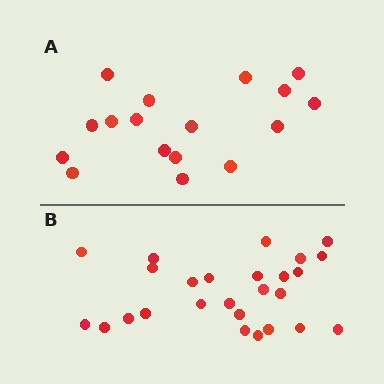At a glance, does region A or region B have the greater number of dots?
Region B (the bottom region) has more dots.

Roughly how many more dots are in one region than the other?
Region B has roughly 8 or so more dots than region A.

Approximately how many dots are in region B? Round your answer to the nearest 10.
About 30 dots. (The exact count is 26, which rounds to 30.)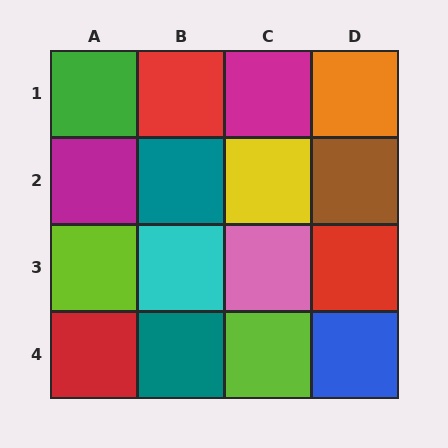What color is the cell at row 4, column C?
Lime.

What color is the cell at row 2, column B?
Teal.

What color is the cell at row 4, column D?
Blue.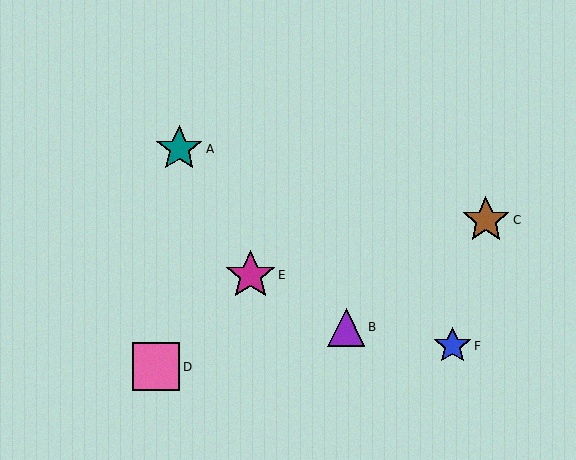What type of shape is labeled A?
Shape A is a teal star.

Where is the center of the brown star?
The center of the brown star is at (486, 220).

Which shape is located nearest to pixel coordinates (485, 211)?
The brown star (labeled C) at (486, 220) is nearest to that location.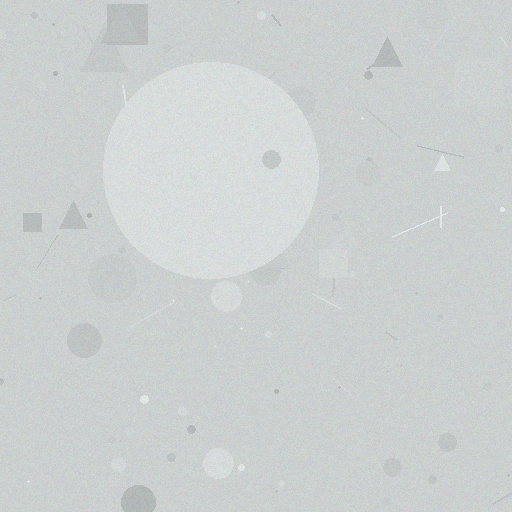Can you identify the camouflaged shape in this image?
The camouflaged shape is a circle.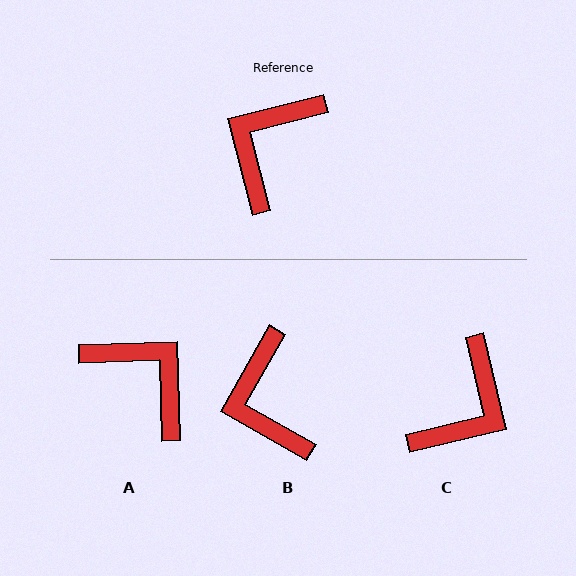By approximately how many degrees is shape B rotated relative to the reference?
Approximately 46 degrees counter-clockwise.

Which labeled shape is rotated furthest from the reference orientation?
C, about 179 degrees away.